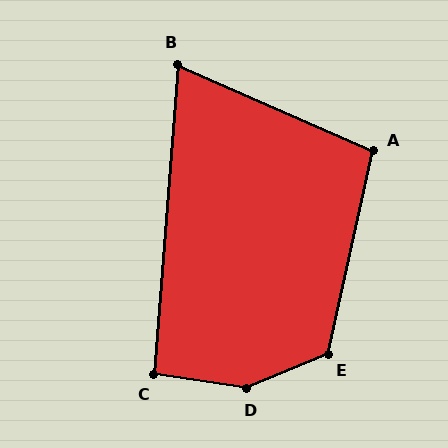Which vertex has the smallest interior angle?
B, at approximately 71 degrees.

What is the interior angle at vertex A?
Approximately 101 degrees (obtuse).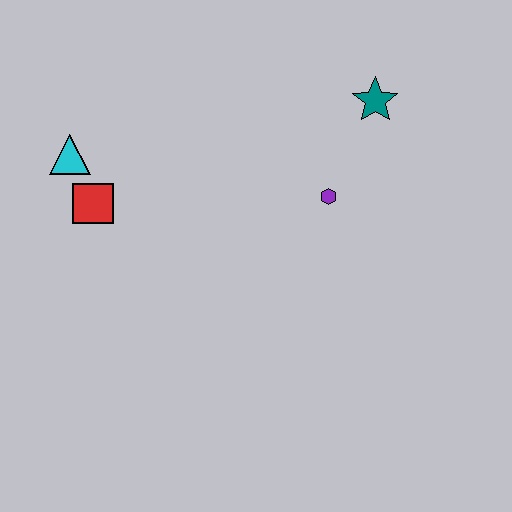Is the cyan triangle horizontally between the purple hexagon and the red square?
No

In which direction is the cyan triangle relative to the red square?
The cyan triangle is above the red square.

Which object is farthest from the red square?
The teal star is farthest from the red square.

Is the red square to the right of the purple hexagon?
No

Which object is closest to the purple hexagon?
The teal star is closest to the purple hexagon.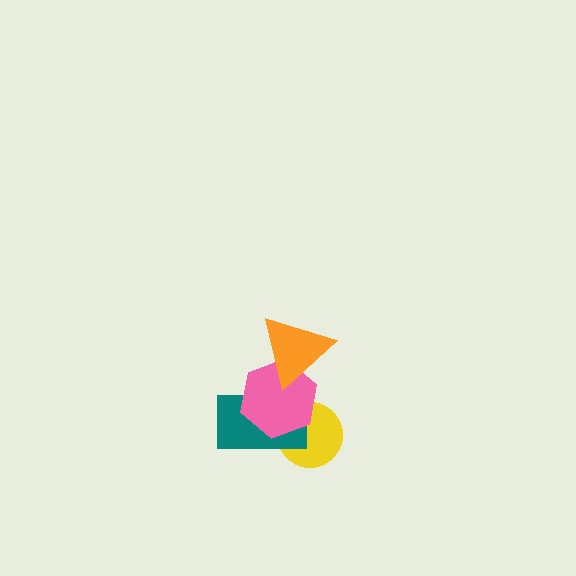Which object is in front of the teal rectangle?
The pink hexagon is in front of the teal rectangle.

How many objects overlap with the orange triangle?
1 object overlaps with the orange triangle.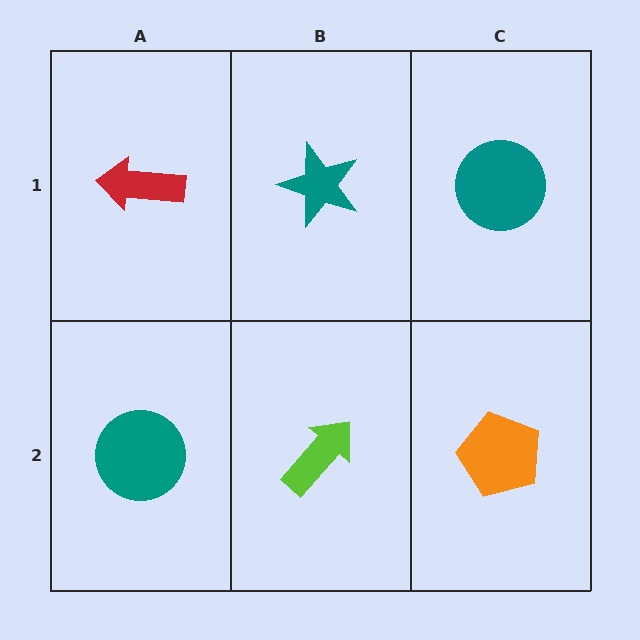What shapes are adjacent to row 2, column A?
A red arrow (row 1, column A), a lime arrow (row 2, column B).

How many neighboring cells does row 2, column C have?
2.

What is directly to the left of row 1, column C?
A teal star.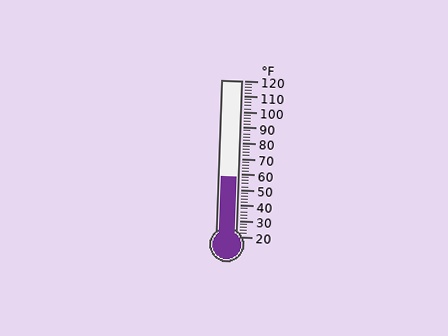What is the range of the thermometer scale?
The thermometer scale ranges from 20°F to 120°F.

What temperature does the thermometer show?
The thermometer shows approximately 58°F.